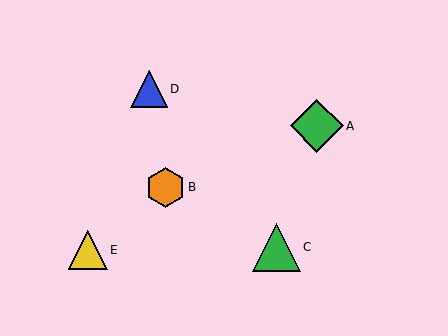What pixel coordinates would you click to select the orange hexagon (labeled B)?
Click at (166, 187) to select the orange hexagon B.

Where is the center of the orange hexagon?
The center of the orange hexagon is at (166, 187).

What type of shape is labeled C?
Shape C is a green triangle.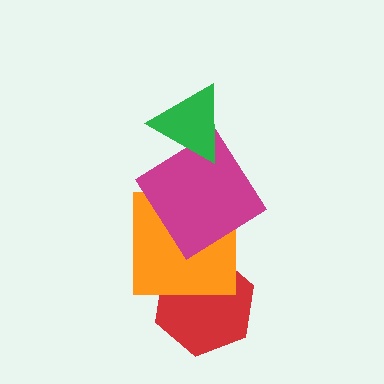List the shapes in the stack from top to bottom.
From top to bottom: the green triangle, the magenta diamond, the orange square, the red hexagon.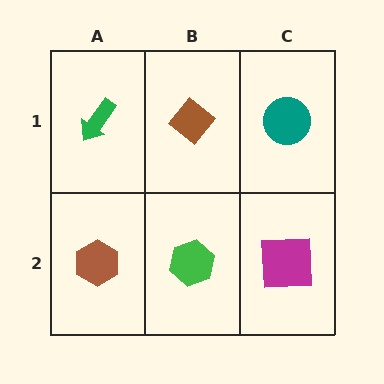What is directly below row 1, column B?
A green hexagon.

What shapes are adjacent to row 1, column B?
A green hexagon (row 2, column B), a green arrow (row 1, column A), a teal circle (row 1, column C).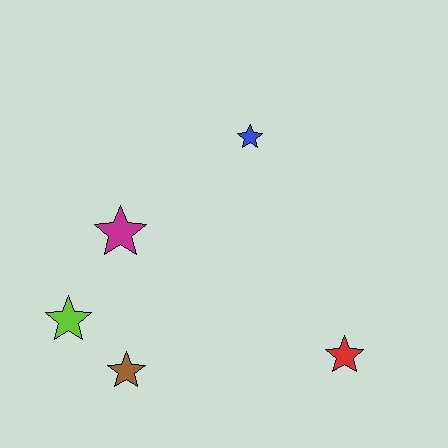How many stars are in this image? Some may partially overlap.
There are 5 stars.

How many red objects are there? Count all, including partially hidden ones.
There is 1 red object.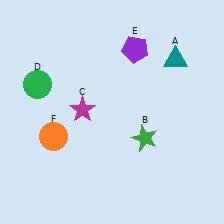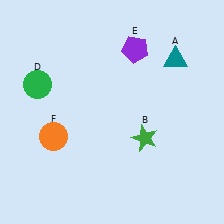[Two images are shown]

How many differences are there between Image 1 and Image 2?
There is 1 difference between the two images.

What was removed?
The magenta star (C) was removed in Image 2.